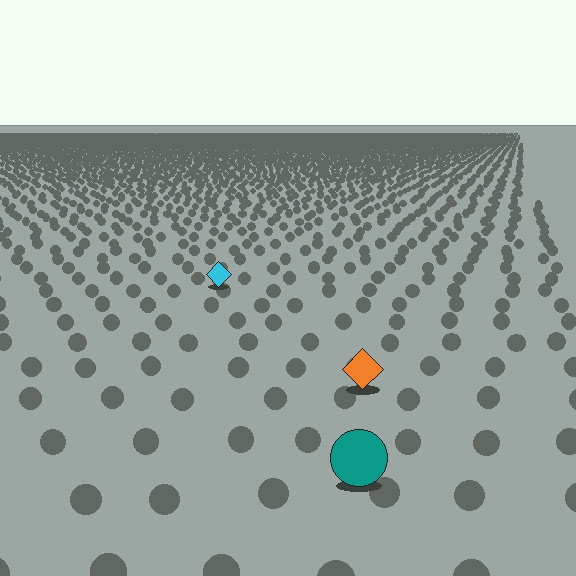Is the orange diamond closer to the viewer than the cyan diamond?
Yes. The orange diamond is closer — you can tell from the texture gradient: the ground texture is coarser near it.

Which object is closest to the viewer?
The teal circle is closest. The texture marks near it are larger and more spread out.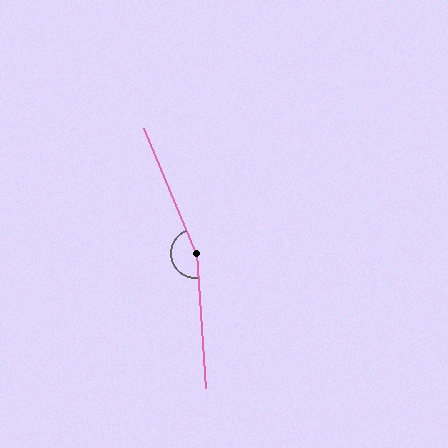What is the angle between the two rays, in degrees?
Approximately 161 degrees.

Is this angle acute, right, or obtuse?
It is obtuse.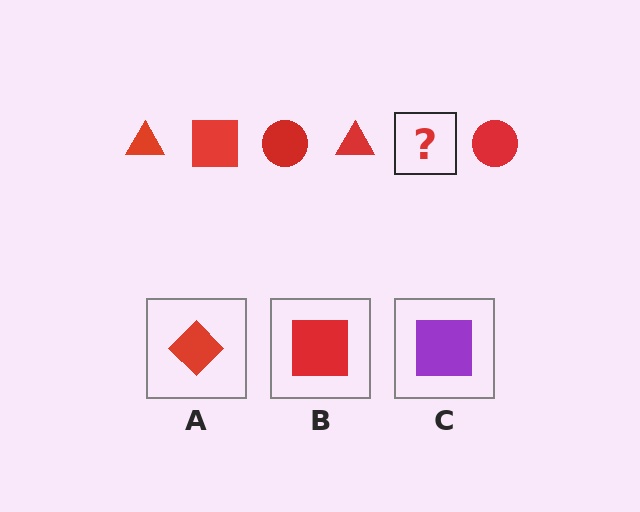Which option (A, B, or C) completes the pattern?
B.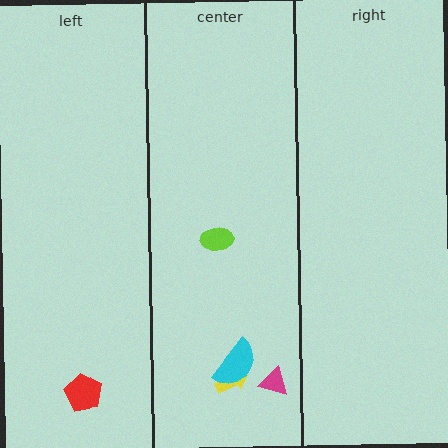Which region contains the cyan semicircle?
The center region.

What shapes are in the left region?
The red pentagon.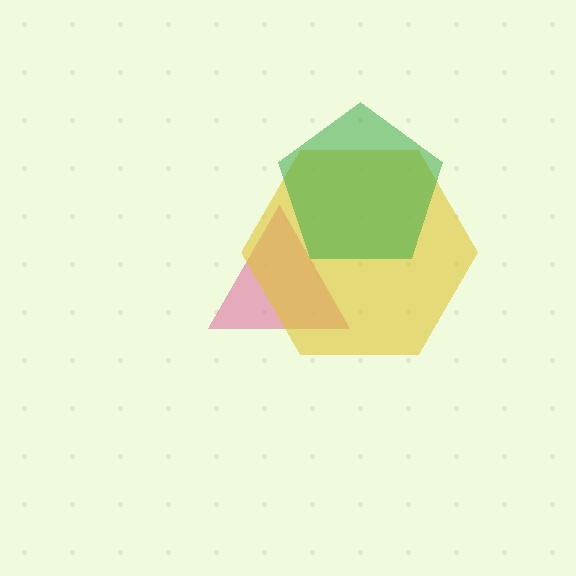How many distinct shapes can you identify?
There are 3 distinct shapes: a pink triangle, a yellow hexagon, a green pentagon.